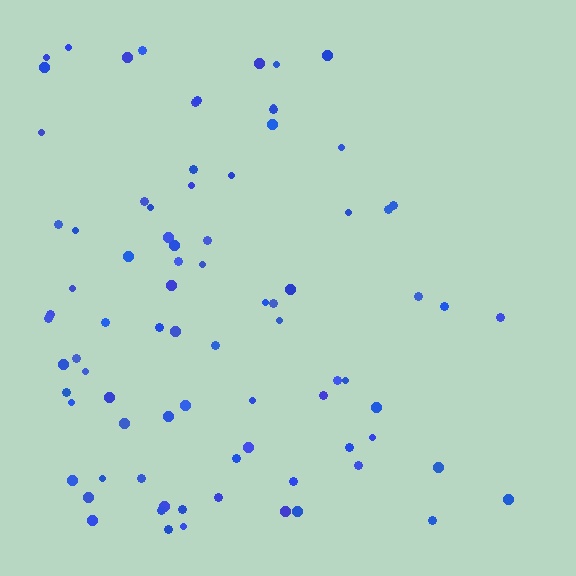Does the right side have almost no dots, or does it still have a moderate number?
Still a moderate number, just noticeably fewer than the left.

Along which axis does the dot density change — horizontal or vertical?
Horizontal.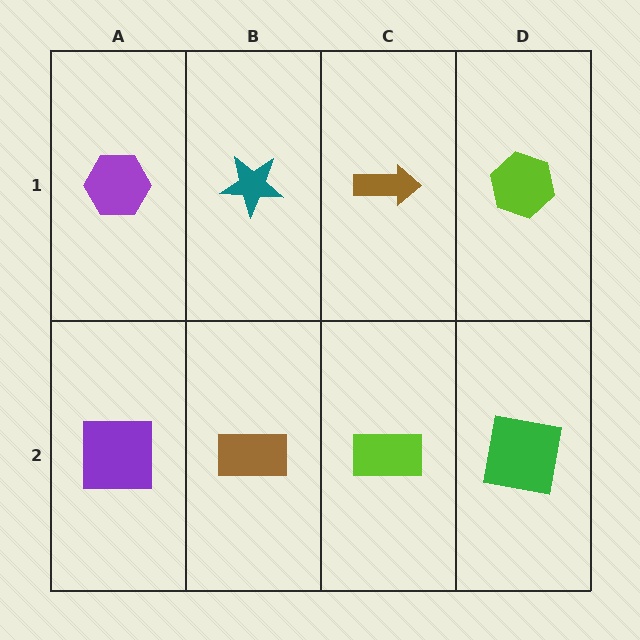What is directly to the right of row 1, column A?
A teal star.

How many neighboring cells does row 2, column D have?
2.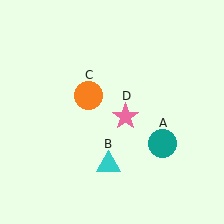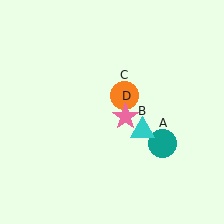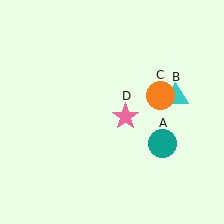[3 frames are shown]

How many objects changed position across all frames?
2 objects changed position: cyan triangle (object B), orange circle (object C).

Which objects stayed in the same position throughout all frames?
Teal circle (object A) and pink star (object D) remained stationary.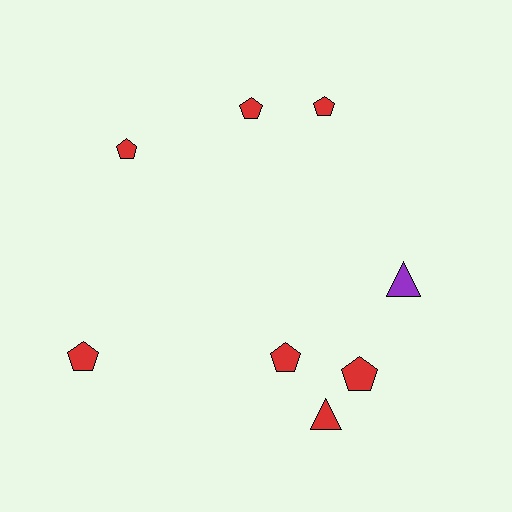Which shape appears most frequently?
Pentagon, with 6 objects.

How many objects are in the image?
There are 8 objects.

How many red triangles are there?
There is 1 red triangle.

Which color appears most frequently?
Red, with 7 objects.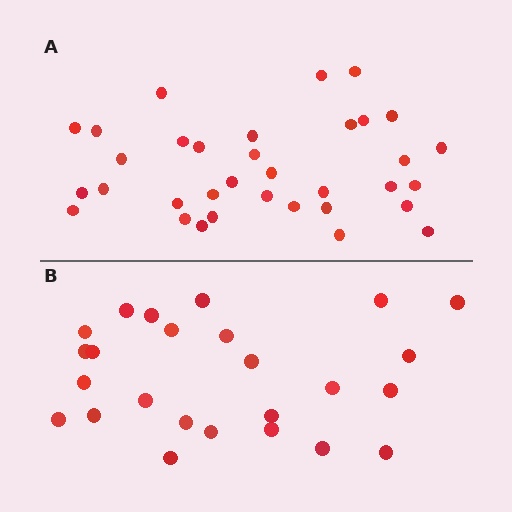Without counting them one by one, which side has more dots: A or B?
Region A (the top region) has more dots.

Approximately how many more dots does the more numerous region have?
Region A has roughly 8 or so more dots than region B.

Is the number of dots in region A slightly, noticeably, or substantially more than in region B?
Region A has noticeably more, but not dramatically so. The ratio is roughly 1.4 to 1.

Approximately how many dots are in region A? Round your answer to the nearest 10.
About 30 dots. (The exact count is 34, which rounds to 30.)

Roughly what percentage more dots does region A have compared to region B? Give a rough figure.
About 35% more.